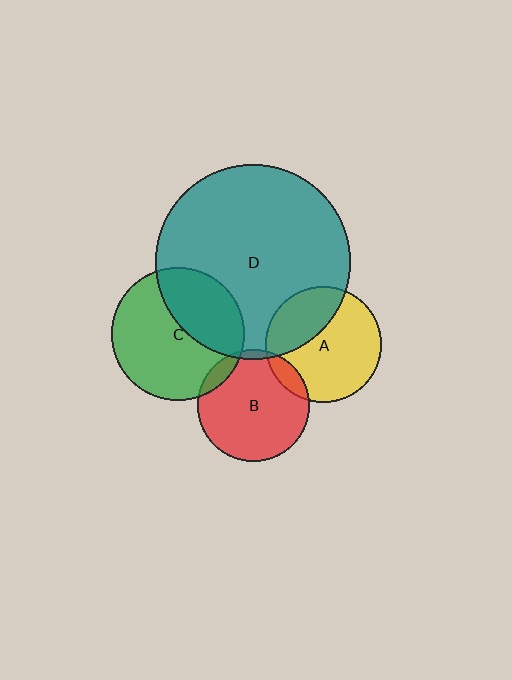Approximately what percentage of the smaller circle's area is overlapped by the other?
Approximately 5%.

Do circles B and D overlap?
Yes.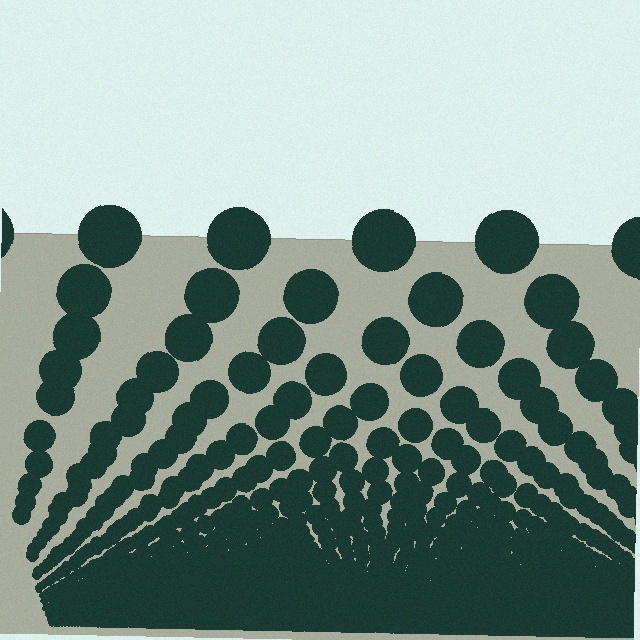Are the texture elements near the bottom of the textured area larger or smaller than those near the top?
Smaller. The gradient is inverted — elements near the bottom are smaller and denser.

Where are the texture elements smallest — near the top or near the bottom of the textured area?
Near the bottom.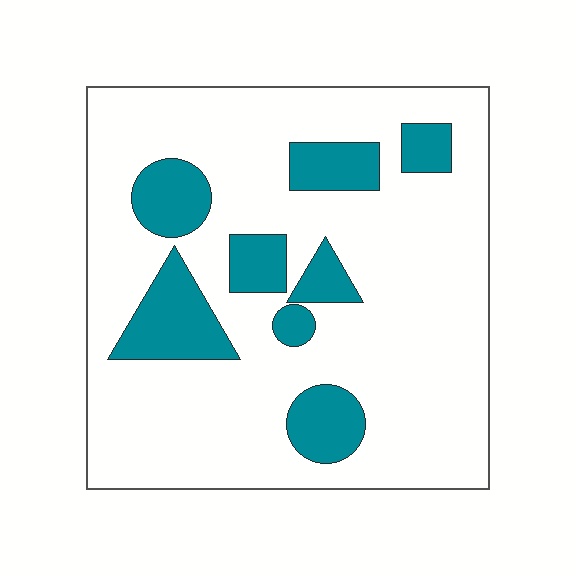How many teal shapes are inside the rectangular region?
8.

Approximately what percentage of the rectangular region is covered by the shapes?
Approximately 20%.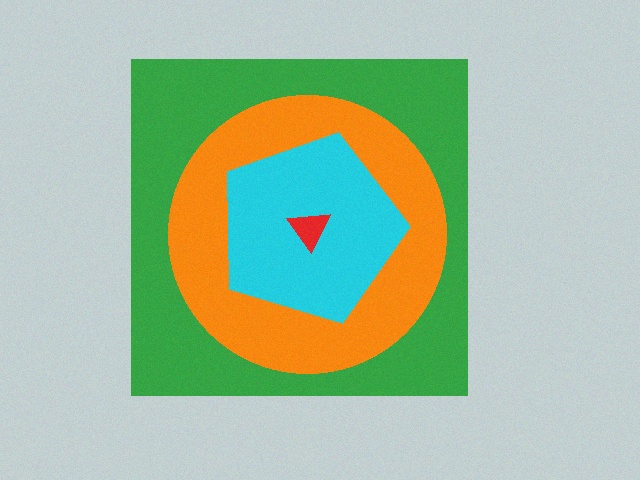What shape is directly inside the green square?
The orange circle.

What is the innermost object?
The red triangle.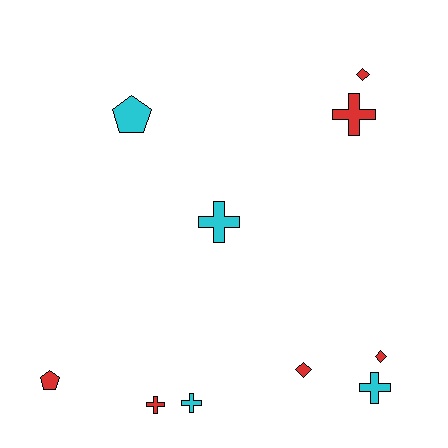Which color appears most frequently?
Red, with 6 objects.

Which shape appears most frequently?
Cross, with 5 objects.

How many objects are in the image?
There are 10 objects.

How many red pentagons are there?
There is 1 red pentagon.